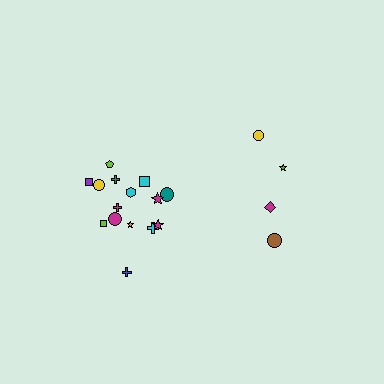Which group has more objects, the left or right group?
The left group.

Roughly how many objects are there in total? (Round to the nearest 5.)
Roughly 20 objects in total.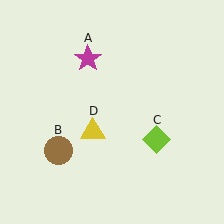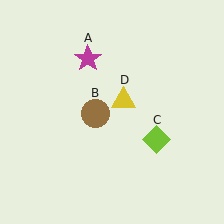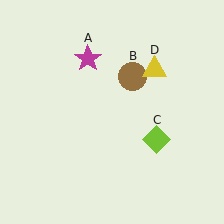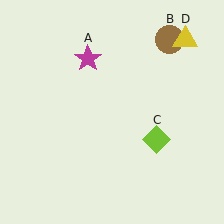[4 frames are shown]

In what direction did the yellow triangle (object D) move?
The yellow triangle (object D) moved up and to the right.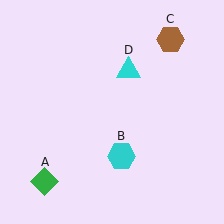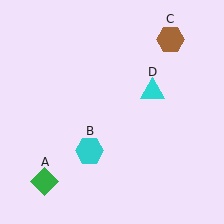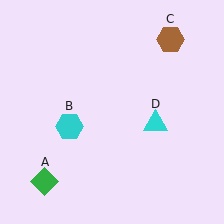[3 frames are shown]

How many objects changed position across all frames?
2 objects changed position: cyan hexagon (object B), cyan triangle (object D).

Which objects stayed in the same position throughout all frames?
Green diamond (object A) and brown hexagon (object C) remained stationary.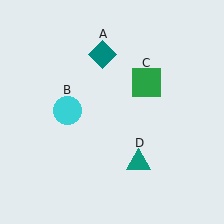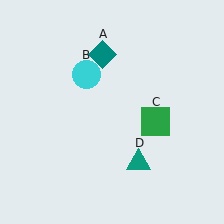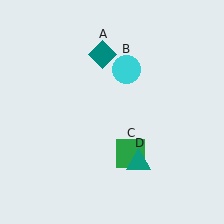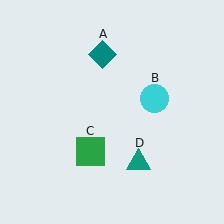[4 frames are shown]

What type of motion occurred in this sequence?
The cyan circle (object B), green square (object C) rotated clockwise around the center of the scene.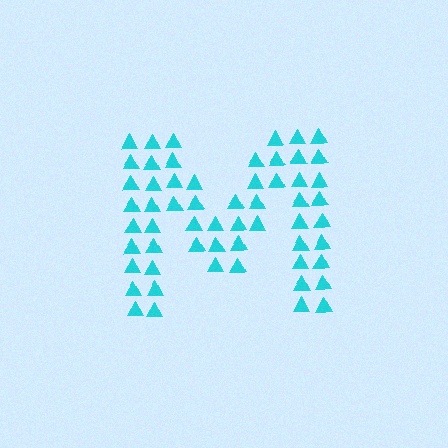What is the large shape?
The large shape is the letter M.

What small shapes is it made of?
It is made of small triangles.